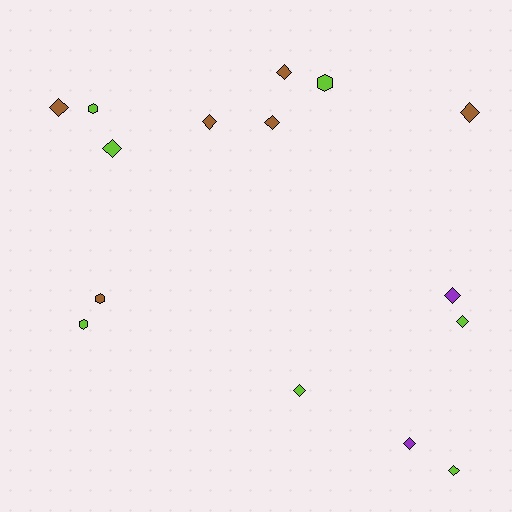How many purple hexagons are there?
There are no purple hexagons.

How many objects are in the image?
There are 15 objects.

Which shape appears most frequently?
Diamond, with 11 objects.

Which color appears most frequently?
Lime, with 7 objects.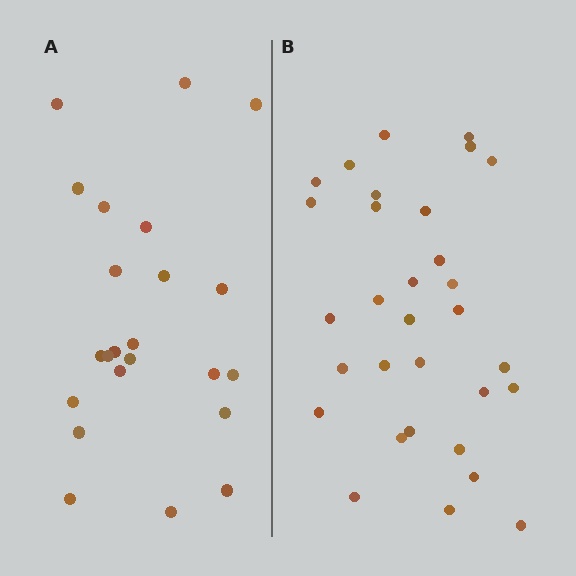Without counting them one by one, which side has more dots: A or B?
Region B (the right region) has more dots.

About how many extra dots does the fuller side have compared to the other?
Region B has roughly 8 or so more dots than region A.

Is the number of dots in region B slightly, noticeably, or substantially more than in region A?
Region B has noticeably more, but not dramatically so. The ratio is roughly 1.3 to 1.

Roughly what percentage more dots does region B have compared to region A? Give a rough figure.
About 35% more.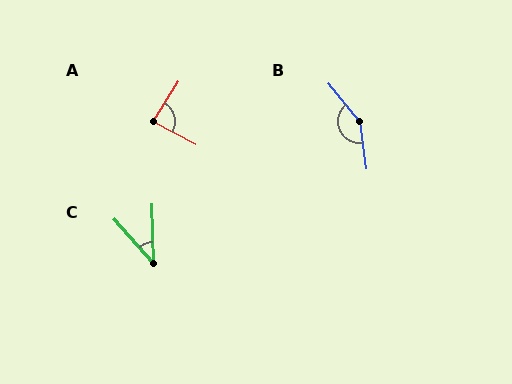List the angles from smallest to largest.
C (39°), A (85°), B (148°).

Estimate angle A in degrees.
Approximately 85 degrees.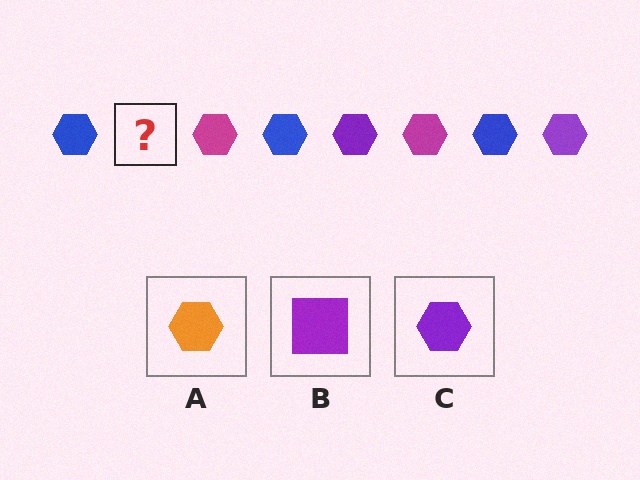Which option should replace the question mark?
Option C.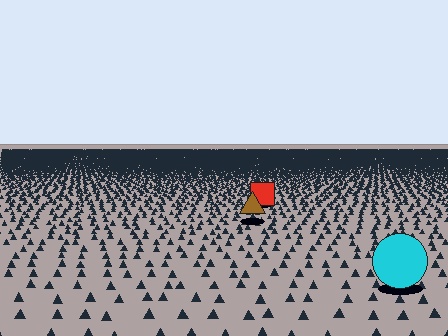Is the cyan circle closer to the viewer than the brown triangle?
Yes. The cyan circle is closer — you can tell from the texture gradient: the ground texture is coarser near it.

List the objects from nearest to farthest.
From nearest to farthest: the cyan circle, the brown triangle, the red square.